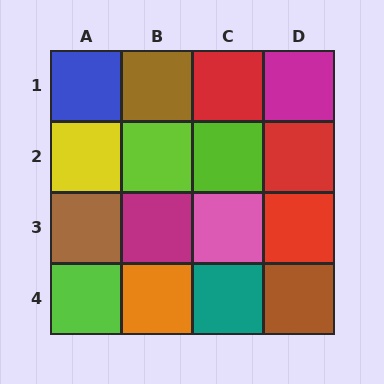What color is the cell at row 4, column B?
Orange.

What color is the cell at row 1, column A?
Blue.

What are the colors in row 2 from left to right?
Yellow, lime, lime, red.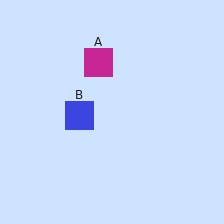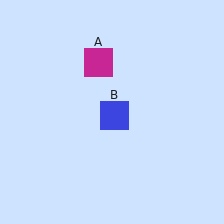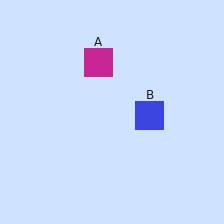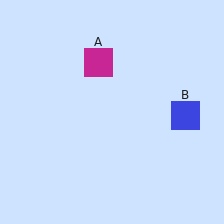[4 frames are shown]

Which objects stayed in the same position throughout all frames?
Magenta square (object A) remained stationary.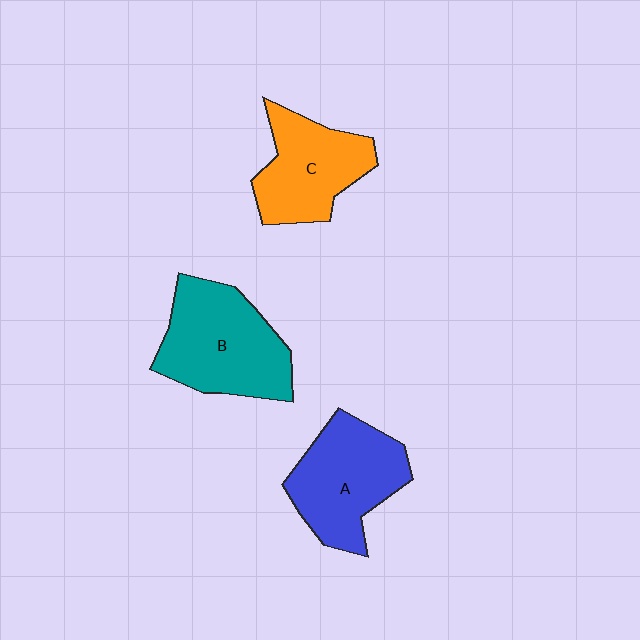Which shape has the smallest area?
Shape C (orange).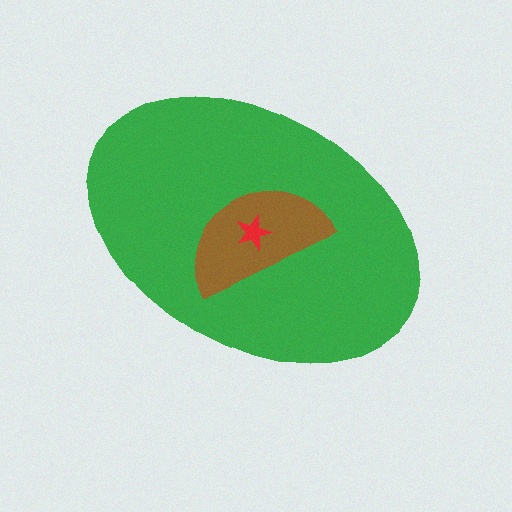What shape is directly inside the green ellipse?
The brown semicircle.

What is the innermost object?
The red star.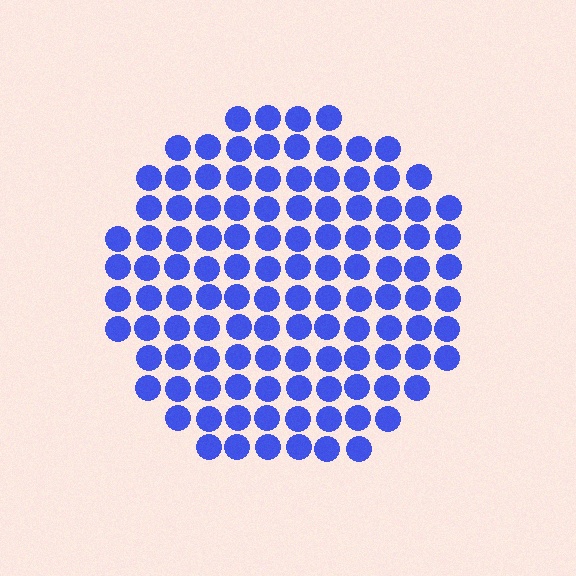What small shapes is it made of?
It is made of small circles.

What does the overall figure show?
The overall figure shows a circle.